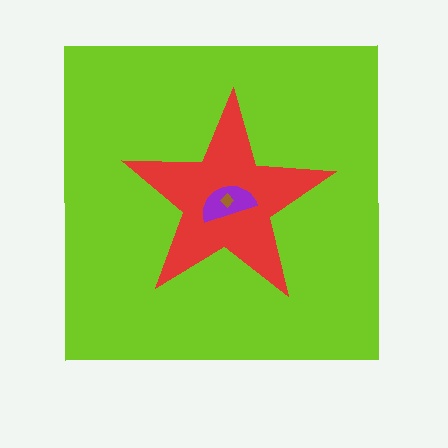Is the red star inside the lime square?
Yes.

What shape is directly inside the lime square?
The red star.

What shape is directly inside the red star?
The purple semicircle.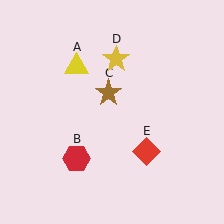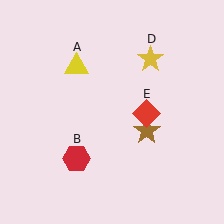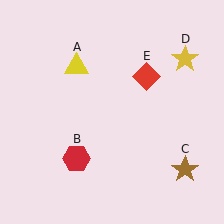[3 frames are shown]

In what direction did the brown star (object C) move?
The brown star (object C) moved down and to the right.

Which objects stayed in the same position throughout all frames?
Yellow triangle (object A) and red hexagon (object B) remained stationary.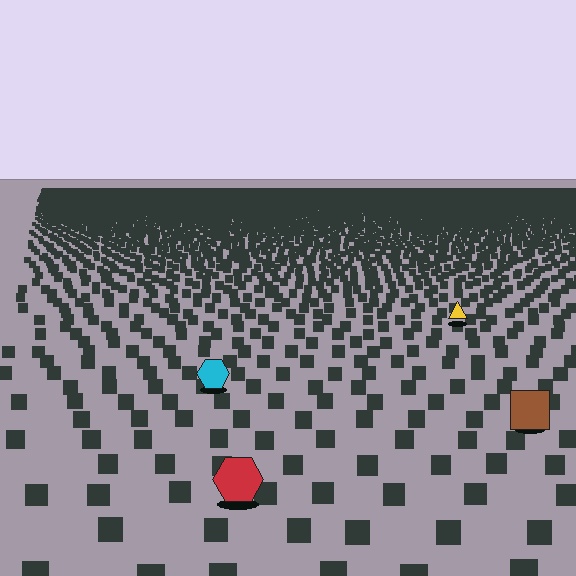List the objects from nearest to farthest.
From nearest to farthest: the red hexagon, the brown square, the cyan hexagon, the yellow triangle.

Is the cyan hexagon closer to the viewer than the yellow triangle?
Yes. The cyan hexagon is closer — you can tell from the texture gradient: the ground texture is coarser near it.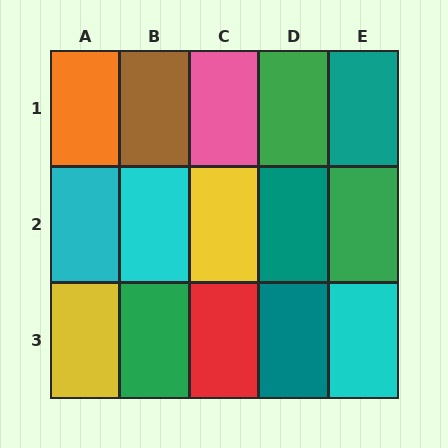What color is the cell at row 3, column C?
Red.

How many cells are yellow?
2 cells are yellow.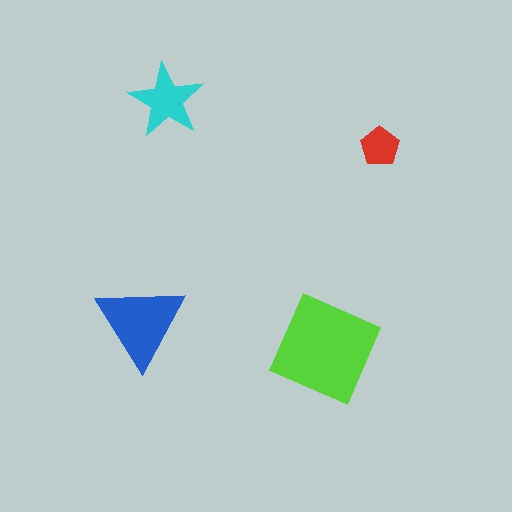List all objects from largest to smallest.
The lime diamond, the blue triangle, the cyan star, the red pentagon.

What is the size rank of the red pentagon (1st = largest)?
4th.